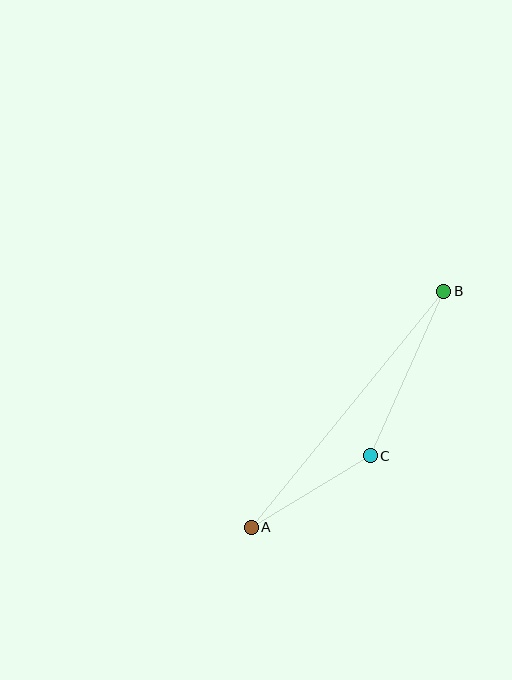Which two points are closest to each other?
Points A and C are closest to each other.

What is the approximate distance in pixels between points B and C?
The distance between B and C is approximately 180 pixels.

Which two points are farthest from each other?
Points A and B are farthest from each other.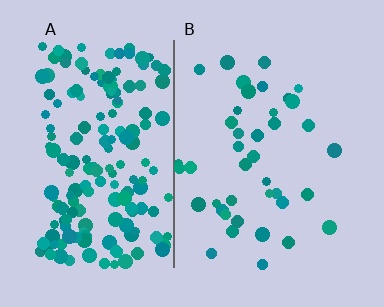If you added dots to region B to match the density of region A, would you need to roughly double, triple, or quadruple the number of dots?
Approximately quadruple.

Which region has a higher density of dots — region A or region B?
A (the left).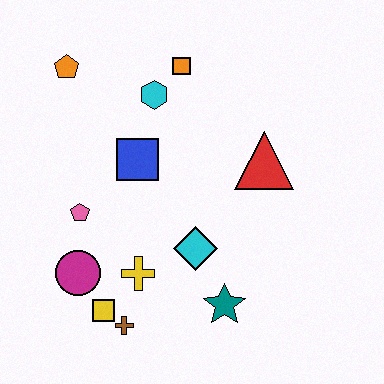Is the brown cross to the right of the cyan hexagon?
No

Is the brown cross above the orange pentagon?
No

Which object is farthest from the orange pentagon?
The teal star is farthest from the orange pentagon.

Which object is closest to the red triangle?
The cyan diamond is closest to the red triangle.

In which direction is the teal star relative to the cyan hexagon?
The teal star is below the cyan hexagon.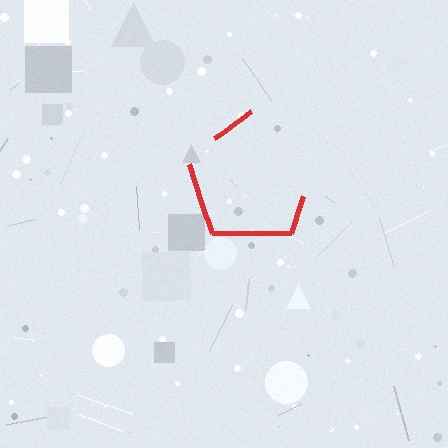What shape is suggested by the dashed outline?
The dashed outline suggests a pentagon.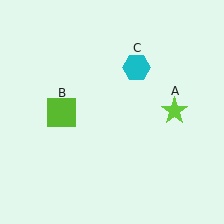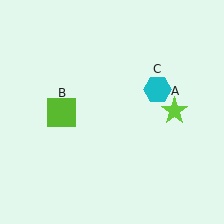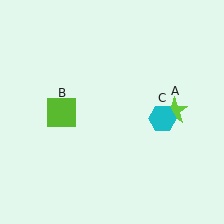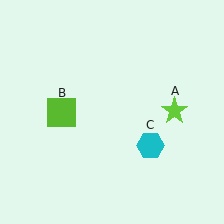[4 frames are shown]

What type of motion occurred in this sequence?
The cyan hexagon (object C) rotated clockwise around the center of the scene.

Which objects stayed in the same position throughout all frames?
Lime star (object A) and lime square (object B) remained stationary.